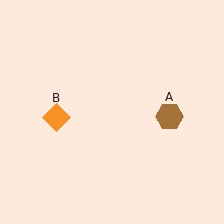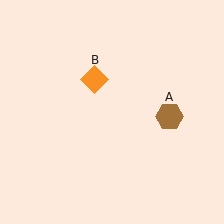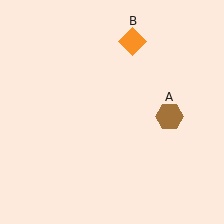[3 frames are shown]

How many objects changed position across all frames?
1 object changed position: orange diamond (object B).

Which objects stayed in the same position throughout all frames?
Brown hexagon (object A) remained stationary.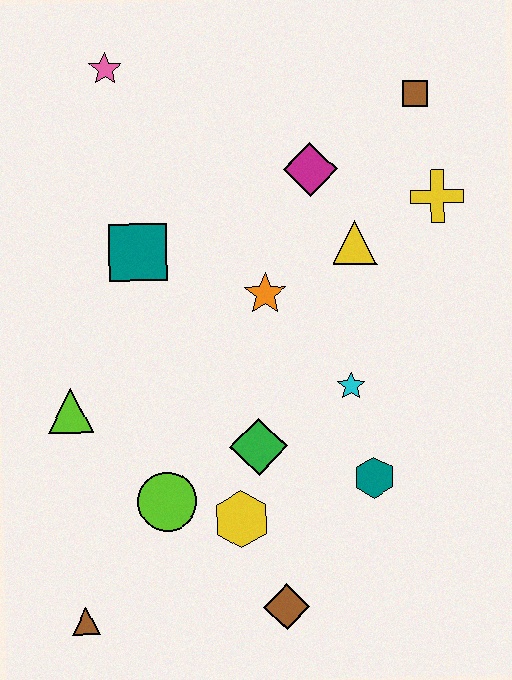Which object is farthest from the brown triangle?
The brown square is farthest from the brown triangle.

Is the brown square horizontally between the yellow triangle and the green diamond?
No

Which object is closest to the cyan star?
The teal hexagon is closest to the cyan star.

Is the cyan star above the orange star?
No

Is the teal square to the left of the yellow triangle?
Yes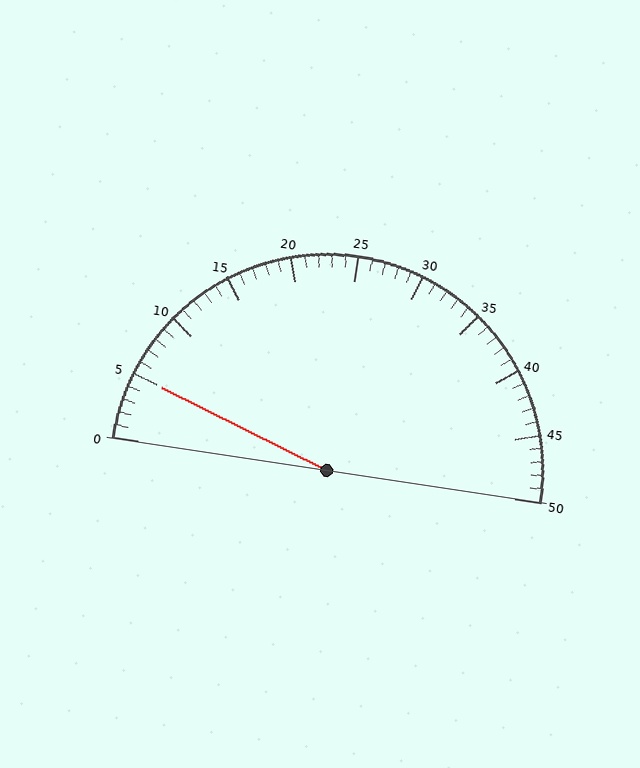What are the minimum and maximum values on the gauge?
The gauge ranges from 0 to 50.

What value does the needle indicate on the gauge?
The needle indicates approximately 5.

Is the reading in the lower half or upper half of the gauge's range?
The reading is in the lower half of the range (0 to 50).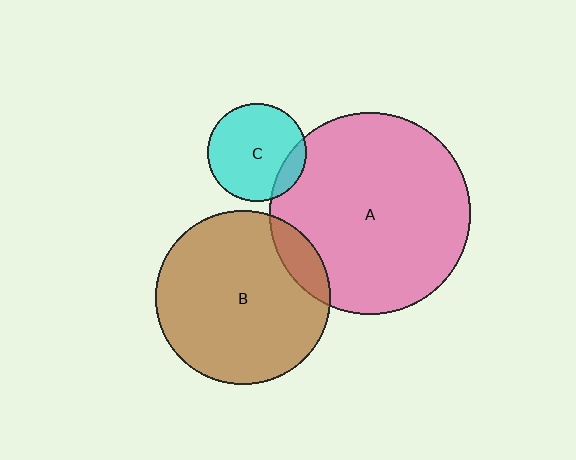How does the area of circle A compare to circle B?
Approximately 1.3 times.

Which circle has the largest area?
Circle A (pink).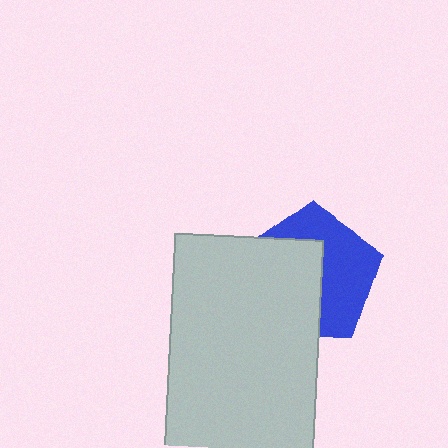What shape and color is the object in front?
The object in front is a light gray rectangle.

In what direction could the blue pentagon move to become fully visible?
The blue pentagon could move toward the upper-right. That would shift it out from behind the light gray rectangle entirely.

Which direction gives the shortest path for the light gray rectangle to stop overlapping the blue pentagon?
Moving toward the lower-left gives the shortest separation.